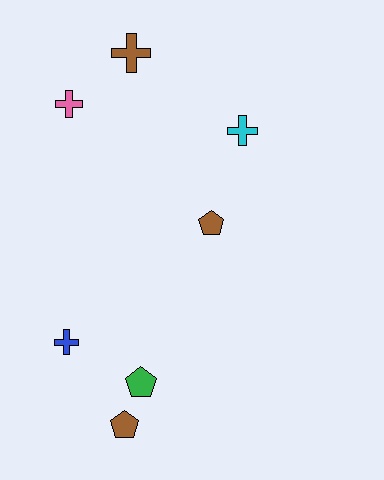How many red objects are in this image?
There are no red objects.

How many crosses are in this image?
There are 4 crosses.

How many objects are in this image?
There are 7 objects.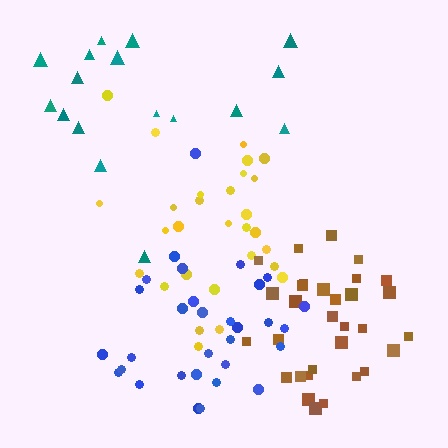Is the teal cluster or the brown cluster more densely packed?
Brown.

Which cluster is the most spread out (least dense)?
Teal.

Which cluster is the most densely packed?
Brown.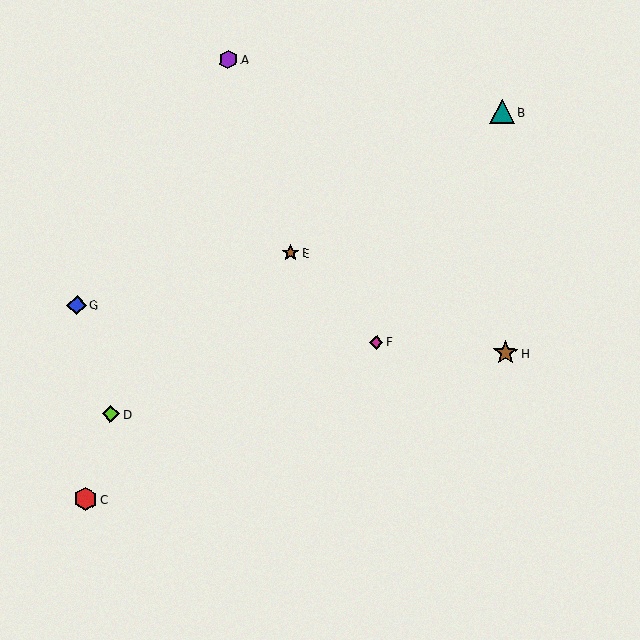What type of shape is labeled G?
Shape G is a blue diamond.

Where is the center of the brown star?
The center of the brown star is at (506, 353).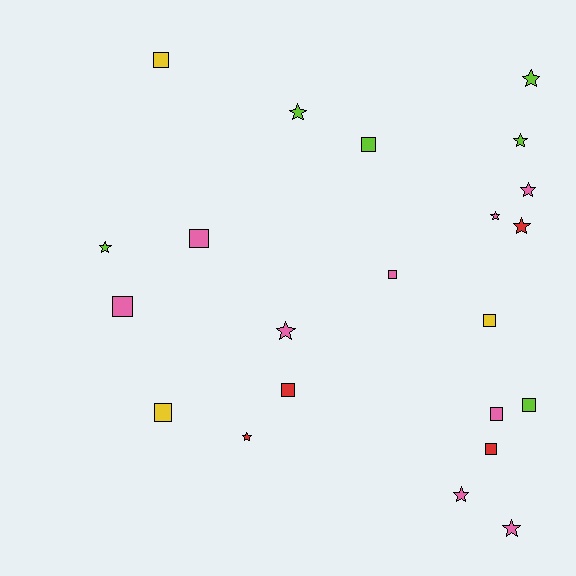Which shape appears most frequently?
Star, with 11 objects.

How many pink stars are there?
There are 5 pink stars.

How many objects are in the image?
There are 22 objects.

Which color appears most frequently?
Pink, with 9 objects.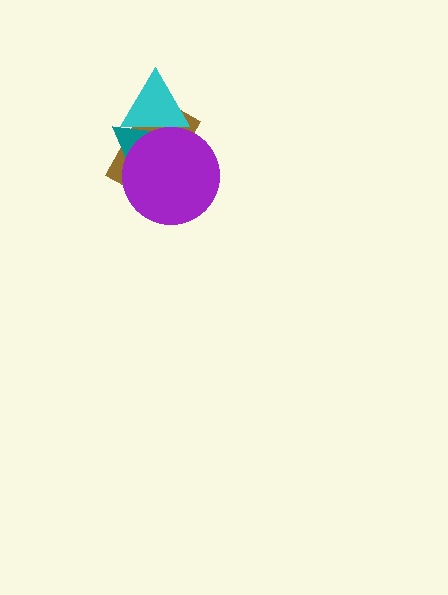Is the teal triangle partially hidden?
Yes, it is partially covered by another shape.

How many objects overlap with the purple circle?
3 objects overlap with the purple circle.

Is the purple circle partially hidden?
No, no other shape covers it.